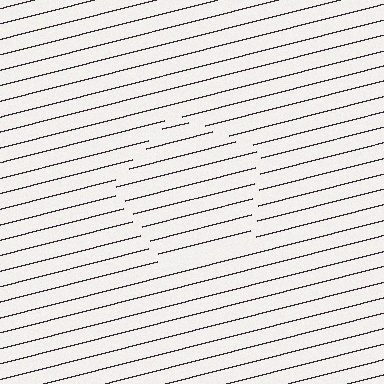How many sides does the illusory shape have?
5 sides — the line-ends trace a pentagon.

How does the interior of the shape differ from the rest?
The interior of the shape contains the same grating, shifted by half a period — the contour is defined by the phase discontinuity where line-ends from the inner and outer gratings abut.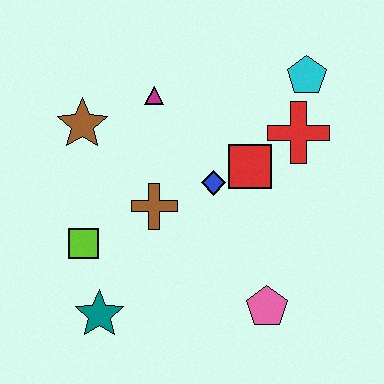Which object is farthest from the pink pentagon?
The brown star is farthest from the pink pentagon.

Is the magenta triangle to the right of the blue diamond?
No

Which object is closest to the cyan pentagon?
The red cross is closest to the cyan pentagon.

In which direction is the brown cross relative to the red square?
The brown cross is to the left of the red square.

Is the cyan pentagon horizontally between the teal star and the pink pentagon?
No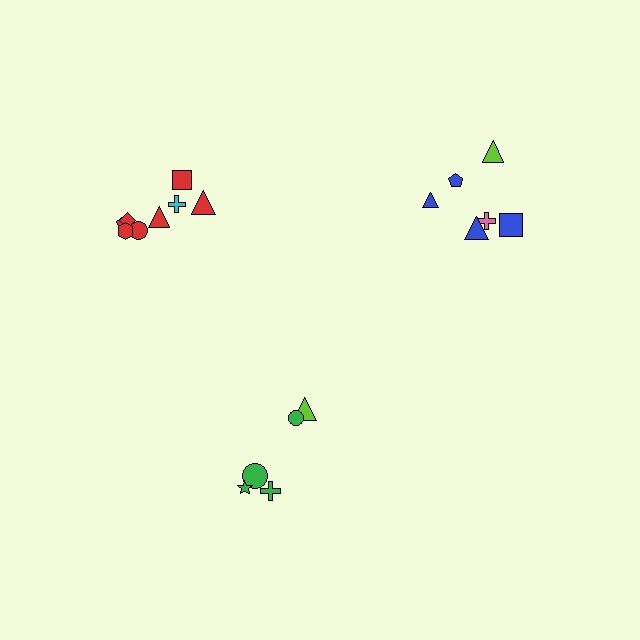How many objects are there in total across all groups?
There are 19 objects.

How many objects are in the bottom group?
There are 5 objects.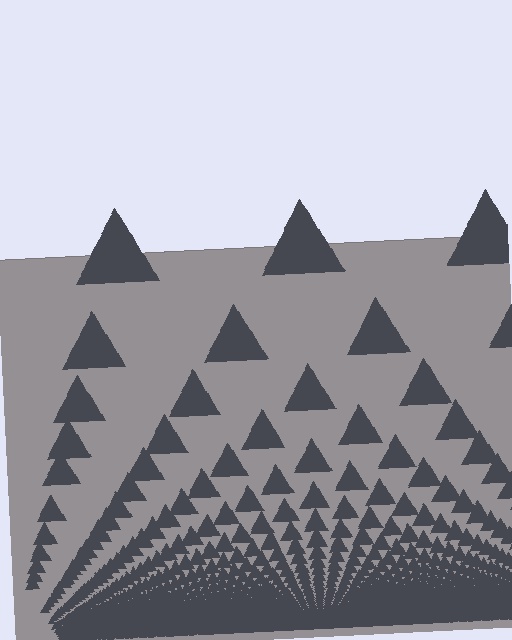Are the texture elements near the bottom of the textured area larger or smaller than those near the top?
Smaller. The gradient is inverted — elements near the bottom are smaller and denser.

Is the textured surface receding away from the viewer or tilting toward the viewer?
The surface appears to tilt toward the viewer. Texture elements get larger and sparser toward the top.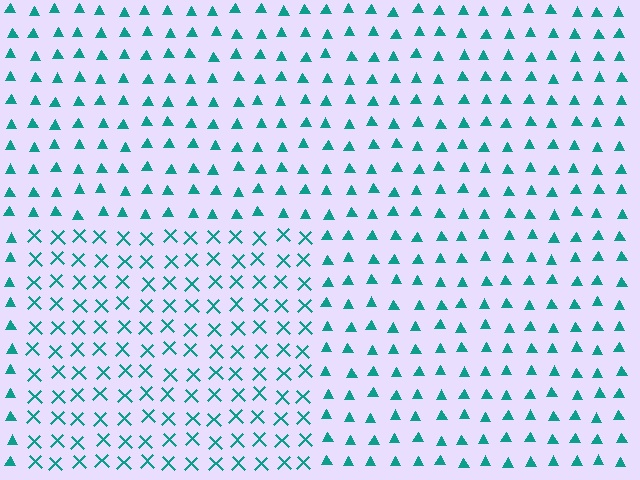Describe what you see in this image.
The image is filled with small teal elements arranged in a uniform grid. A rectangle-shaped region contains X marks, while the surrounding area contains triangles. The boundary is defined purely by the change in element shape.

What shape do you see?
I see a rectangle.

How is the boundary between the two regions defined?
The boundary is defined by a change in element shape: X marks inside vs. triangles outside. All elements share the same color and spacing.